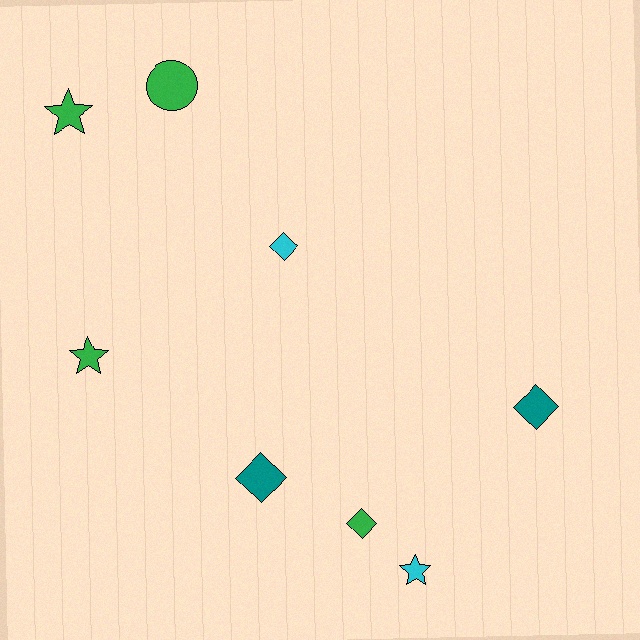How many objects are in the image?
There are 8 objects.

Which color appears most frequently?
Green, with 4 objects.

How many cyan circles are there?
There are no cyan circles.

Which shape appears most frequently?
Diamond, with 4 objects.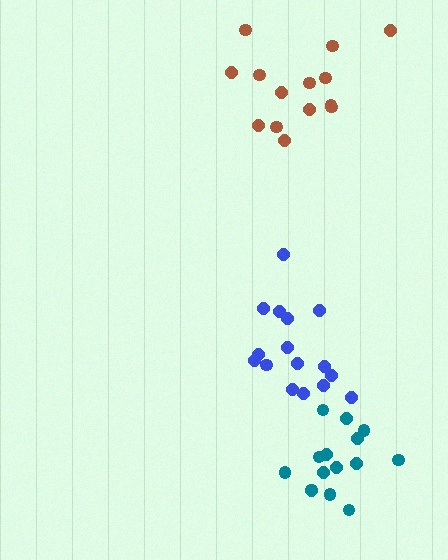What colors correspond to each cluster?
The clusters are colored: blue, brown, teal.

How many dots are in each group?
Group 1: 16 dots, Group 2: 14 dots, Group 3: 15 dots (45 total).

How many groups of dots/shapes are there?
There are 3 groups.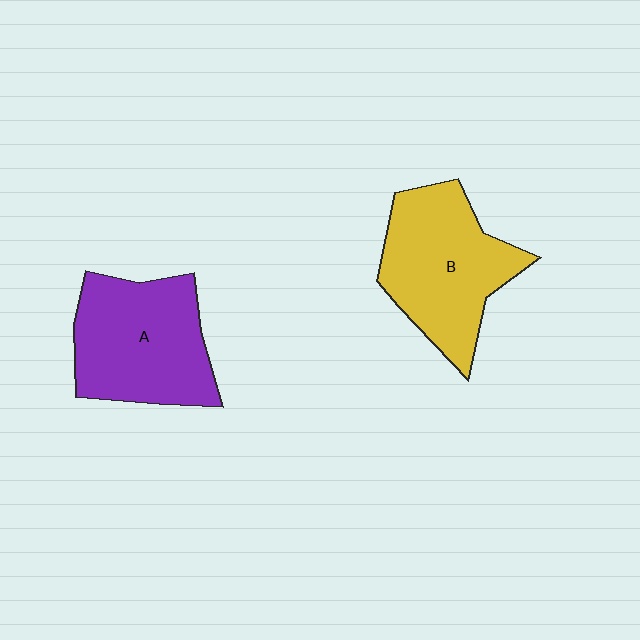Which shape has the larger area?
Shape B (yellow).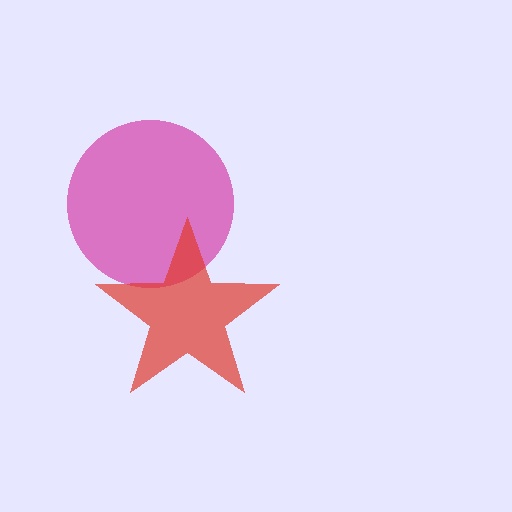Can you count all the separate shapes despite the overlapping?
Yes, there are 2 separate shapes.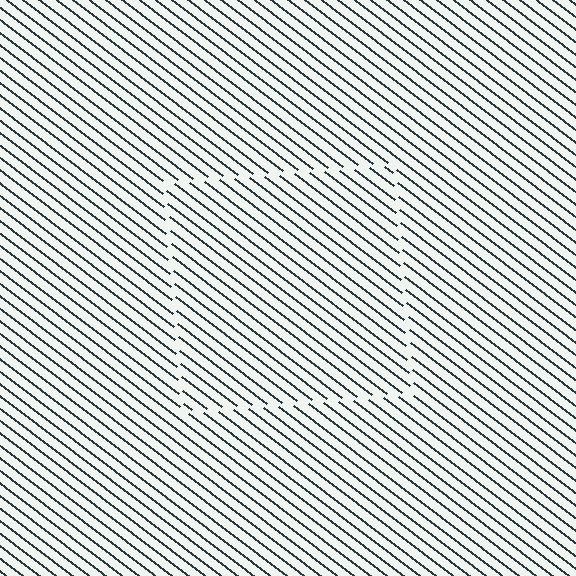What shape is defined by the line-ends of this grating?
An illusory square. The interior of the shape contains the same grating, shifted by half a period — the contour is defined by the phase discontinuity where line-ends from the inner and outer gratings abut.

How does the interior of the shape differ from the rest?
The interior of the shape contains the same grating, shifted by half a period — the contour is defined by the phase discontinuity where line-ends from the inner and outer gratings abut.